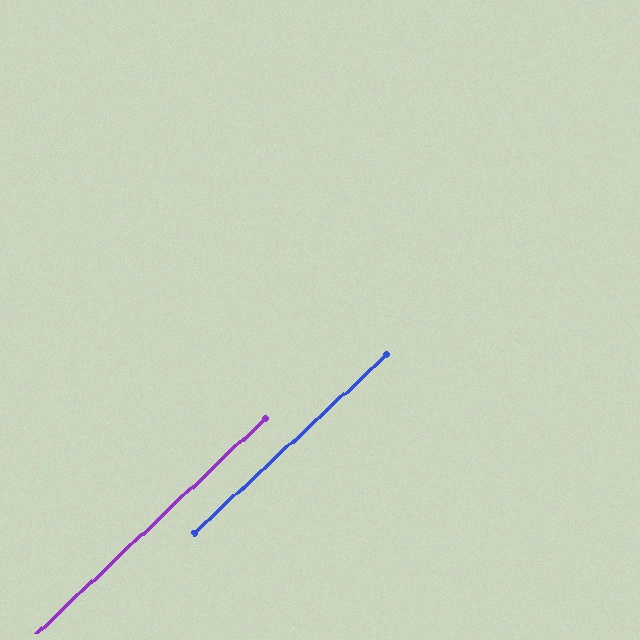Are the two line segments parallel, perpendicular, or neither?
Parallel — their directions differ by only 0.7°.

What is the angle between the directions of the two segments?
Approximately 1 degree.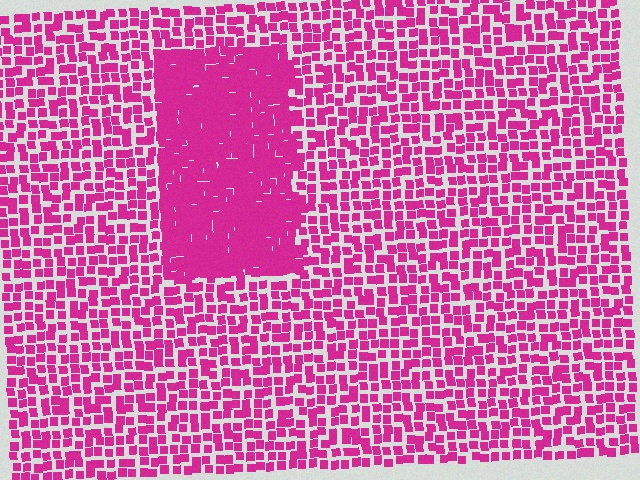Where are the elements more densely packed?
The elements are more densely packed inside the rectangle boundary.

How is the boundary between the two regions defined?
The boundary is defined by a change in element density (approximately 2.1x ratio). All elements are the same color, size, and shape.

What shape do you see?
I see a rectangle.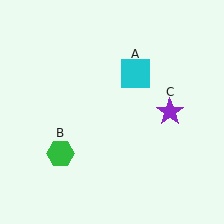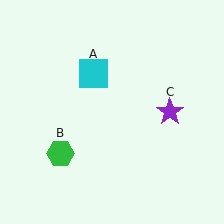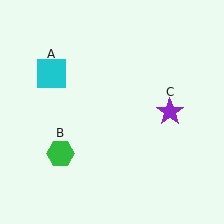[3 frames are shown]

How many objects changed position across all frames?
1 object changed position: cyan square (object A).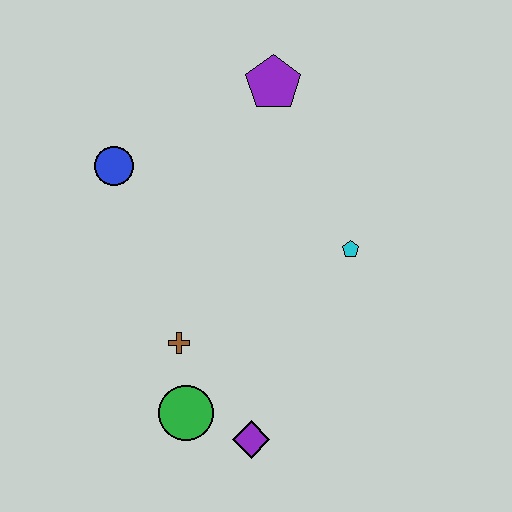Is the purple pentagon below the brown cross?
No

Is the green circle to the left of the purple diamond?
Yes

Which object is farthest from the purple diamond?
The purple pentagon is farthest from the purple diamond.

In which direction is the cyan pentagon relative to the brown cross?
The cyan pentagon is to the right of the brown cross.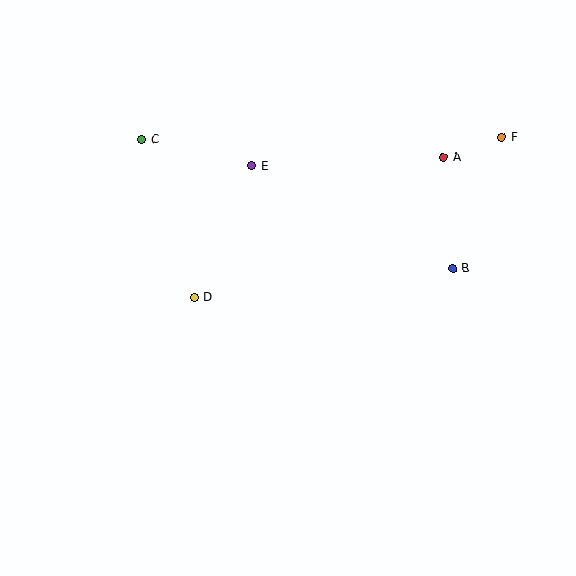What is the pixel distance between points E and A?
The distance between E and A is 192 pixels.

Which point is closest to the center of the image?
Point D at (194, 297) is closest to the center.